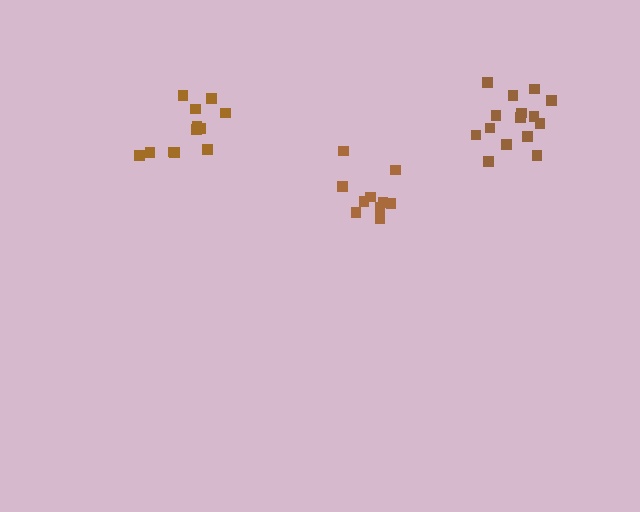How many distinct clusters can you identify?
There are 3 distinct clusters.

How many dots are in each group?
Group 1: 12 dots, Group 2: 15 dots, Group 3: 10 dots (37 total).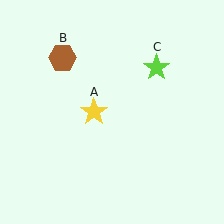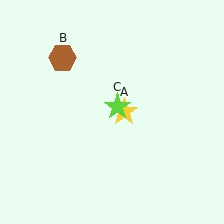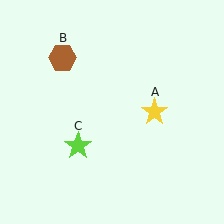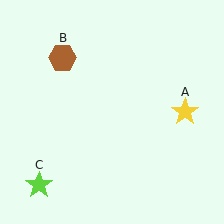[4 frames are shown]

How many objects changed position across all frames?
2 objects changed position: yellow star (object A), lime star (object C).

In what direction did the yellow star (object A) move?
The yellow star (object A) moved right.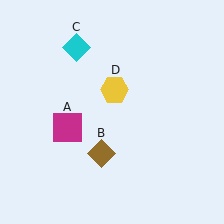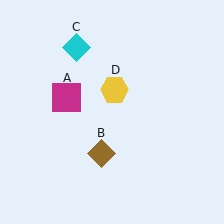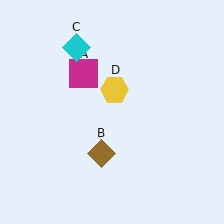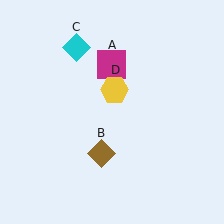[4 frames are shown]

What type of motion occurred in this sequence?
The magenta square (object A) rotated clockwise around the center of the scene.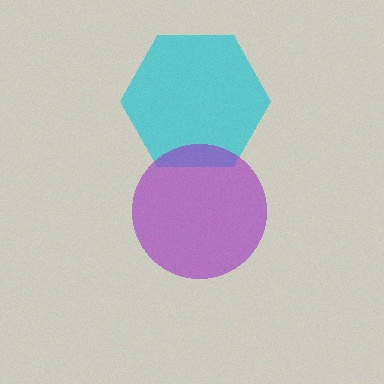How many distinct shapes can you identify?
There are 2 distinct shapes: a cyan hexagon, a purple circle.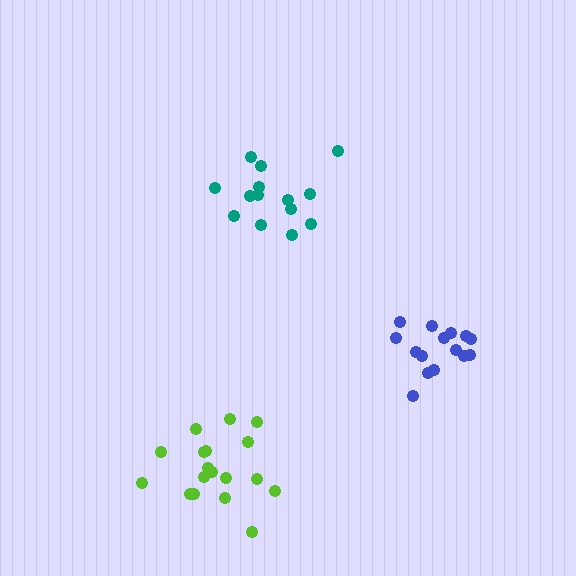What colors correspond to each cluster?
The clusters are colored: teal, lime, blue.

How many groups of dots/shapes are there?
There are 3 groups.